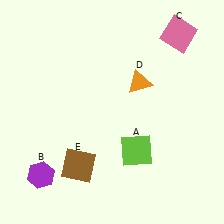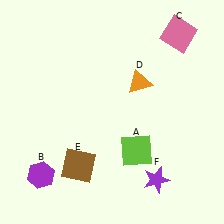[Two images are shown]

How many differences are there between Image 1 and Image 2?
There is 1 difference between the two images.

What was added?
A purple star (F) was added in Image 2.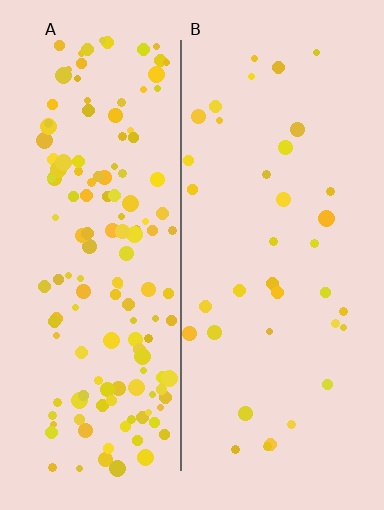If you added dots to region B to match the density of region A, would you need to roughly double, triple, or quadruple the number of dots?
Approximately quadruple.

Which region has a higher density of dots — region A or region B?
A (the left).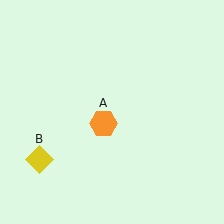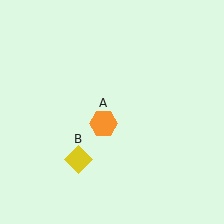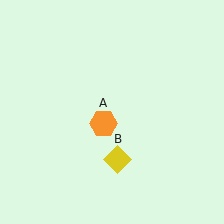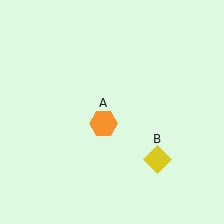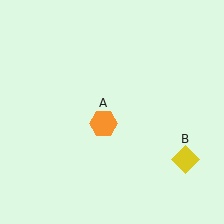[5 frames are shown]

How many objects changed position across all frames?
1 object changed position: yellow diamond (object B).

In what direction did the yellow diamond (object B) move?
The yellow diamond (object B) moved right.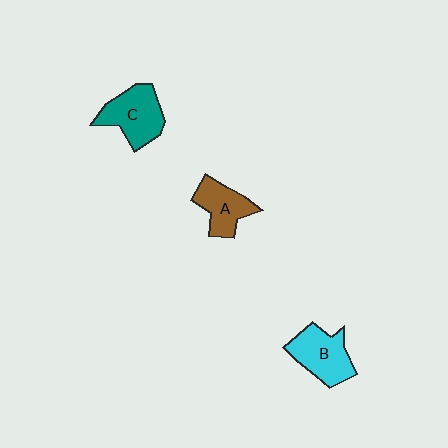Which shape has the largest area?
Shape C (teal).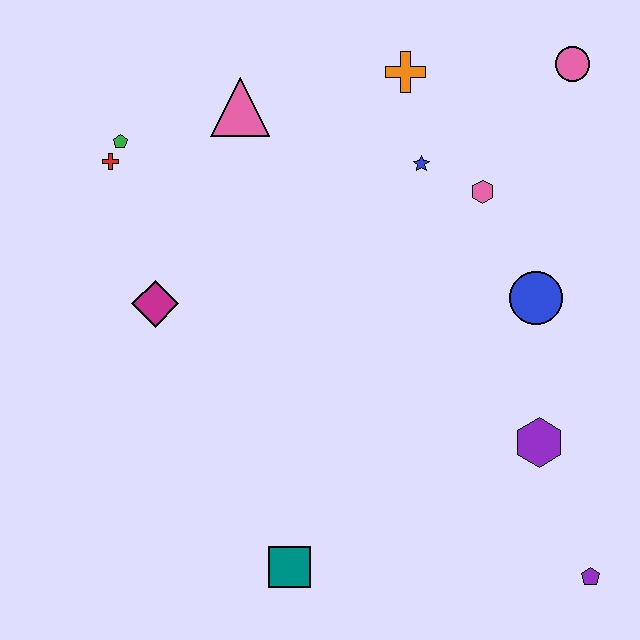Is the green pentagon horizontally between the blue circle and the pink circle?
No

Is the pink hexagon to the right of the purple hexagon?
No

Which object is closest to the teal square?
The purple hexagon is closest to the teal square.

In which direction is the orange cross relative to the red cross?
The orange cross is to the right of the red cross.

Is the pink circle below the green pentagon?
No